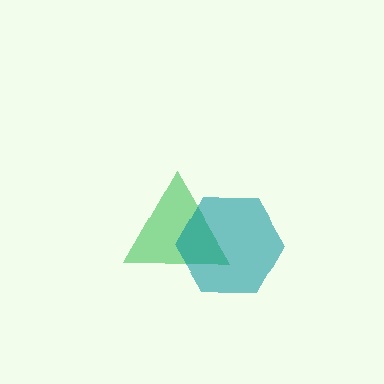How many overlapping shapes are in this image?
There are 2 overlapping shapes in the image.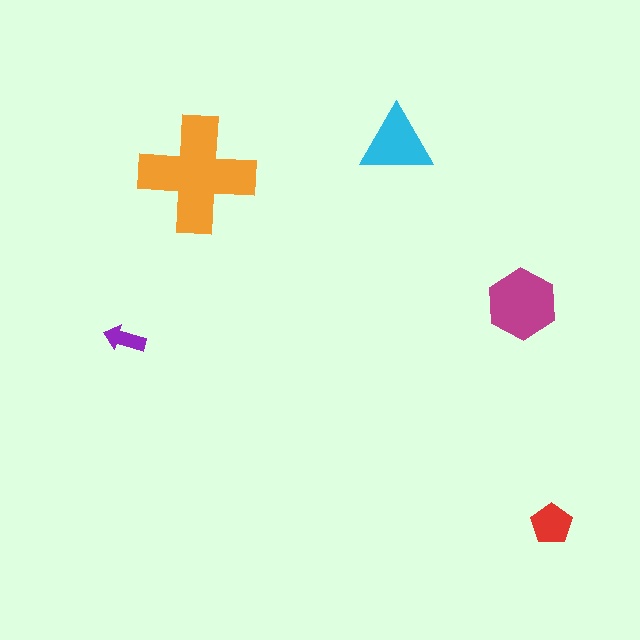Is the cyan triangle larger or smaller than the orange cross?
Smaller.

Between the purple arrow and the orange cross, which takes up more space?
The orange cross.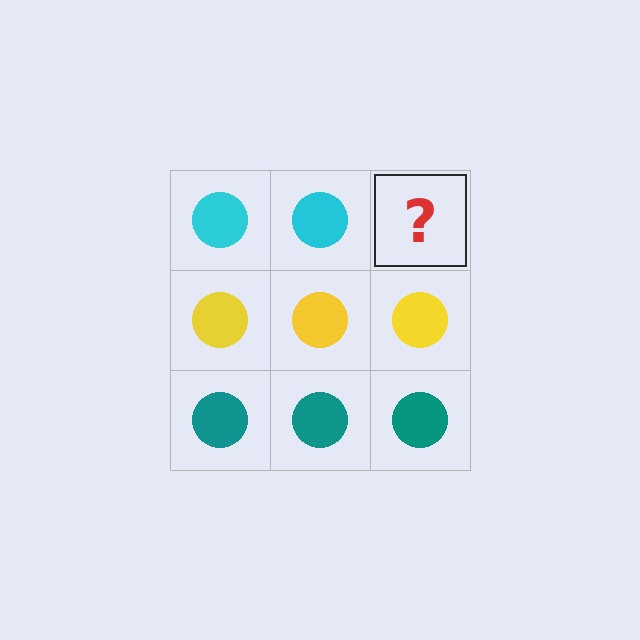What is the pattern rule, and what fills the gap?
The rule is that each row has a consistent color. The gap should be filled with a cyan circle.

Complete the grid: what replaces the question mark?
The question mark should be replaced with a cyan circle.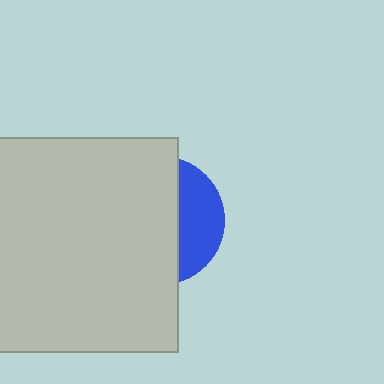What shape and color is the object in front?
The object in front is a light gray rectangle.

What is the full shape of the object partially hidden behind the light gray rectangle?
The partially hidden object is a blue circle.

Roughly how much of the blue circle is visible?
A small part of it is visible (roughly 31%).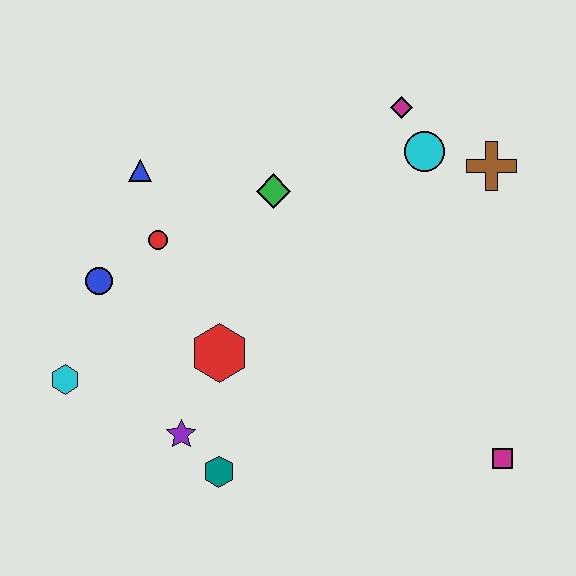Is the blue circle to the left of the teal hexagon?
Yes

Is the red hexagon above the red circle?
No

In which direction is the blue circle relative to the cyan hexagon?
The blue circle is above the cyan hexagon.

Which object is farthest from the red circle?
The magenta square is farthest from the red circle.